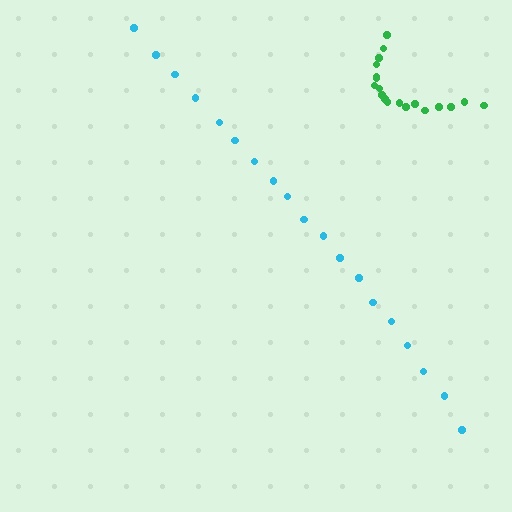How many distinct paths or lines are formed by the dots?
There are 2 distinct paths.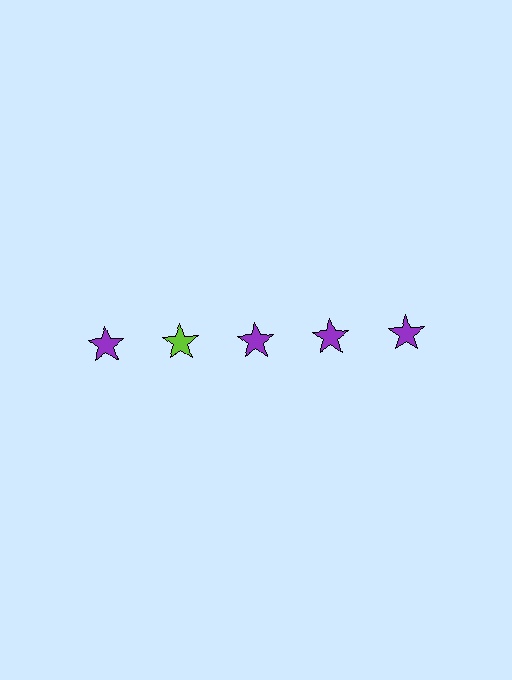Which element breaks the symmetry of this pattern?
The lime star in the top row, second from left column breaks the symmetry. All other shapes are purple stars.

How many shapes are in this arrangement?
There are 5 shapes arranged in a grid pattern.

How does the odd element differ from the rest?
It has a different color: lime instead of purple.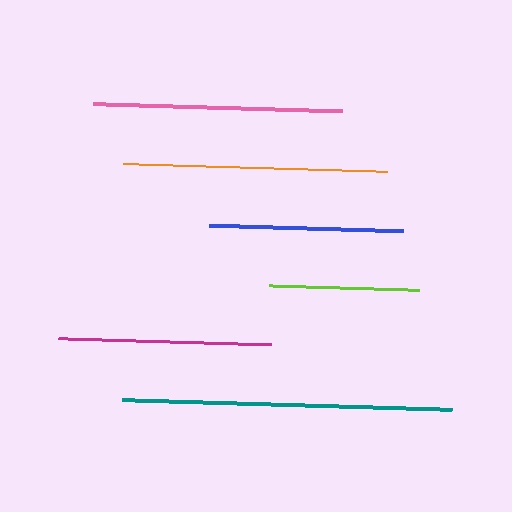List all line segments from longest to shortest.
From longest to shortest: teal, orange, pink, magenta, blue, lime.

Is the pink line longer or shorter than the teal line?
The teal line is longer than the pink line.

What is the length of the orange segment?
The orange segment is approximately 265 pixels long.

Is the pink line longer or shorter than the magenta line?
The pink line is longer than the magenta line.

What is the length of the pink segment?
The pink segment is approximately 249 pixels long.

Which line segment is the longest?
The teal line is the longest at approximately 330 pixels.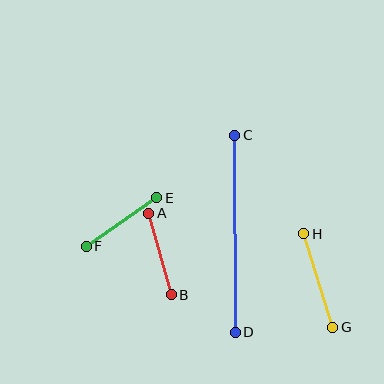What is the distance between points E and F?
The distance is approximately 86 pixels.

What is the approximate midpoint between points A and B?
The midpoint is at approximately (160, 254) pixels.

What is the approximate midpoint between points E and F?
The midpoint is at approximately (122, 222) pixels.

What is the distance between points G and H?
The distance is approximately 98 pixels.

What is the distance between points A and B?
The distance is approximately 84 pixels.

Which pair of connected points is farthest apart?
Points C and D are farthest apart.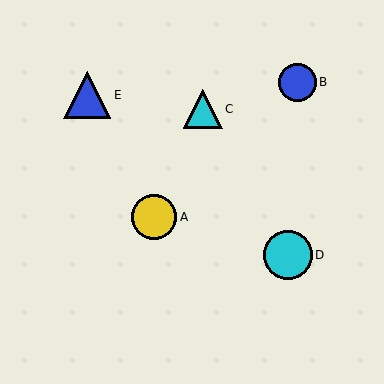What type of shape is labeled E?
Shape E is a blue triangle.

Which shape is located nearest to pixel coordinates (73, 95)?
The blue triangle (labeled E) at (87, 95) is nearest to that location.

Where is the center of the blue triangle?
The center of the blue triangle is at (87, 95).